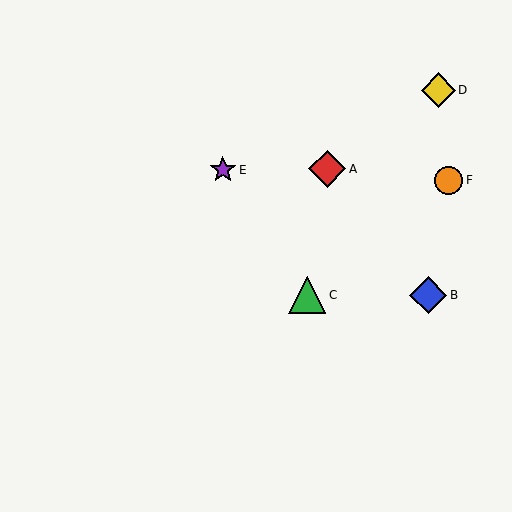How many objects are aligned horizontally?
2 objects (B, C) are aligned horizontally.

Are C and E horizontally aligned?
No, C is at y≈295 and E is at y≈170.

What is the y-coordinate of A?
Object A is at y≈169.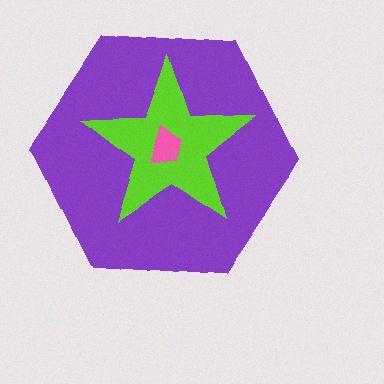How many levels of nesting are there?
3.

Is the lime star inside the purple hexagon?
Yes.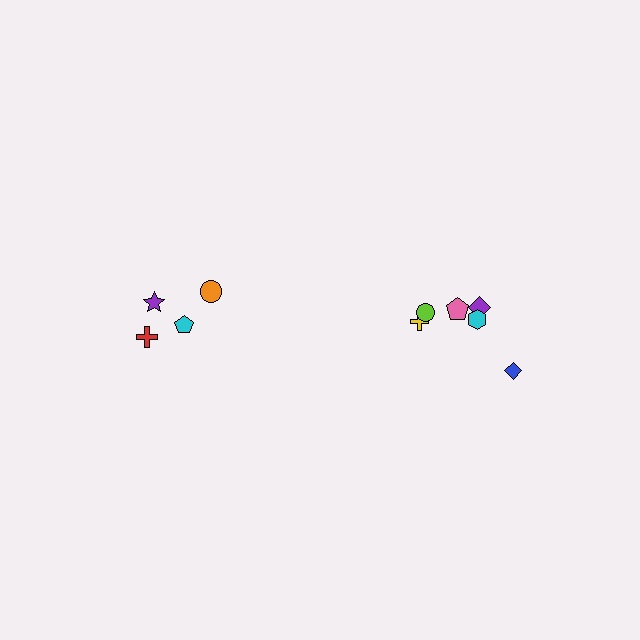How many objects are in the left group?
There are 4 objects.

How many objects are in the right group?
There are 6 objects.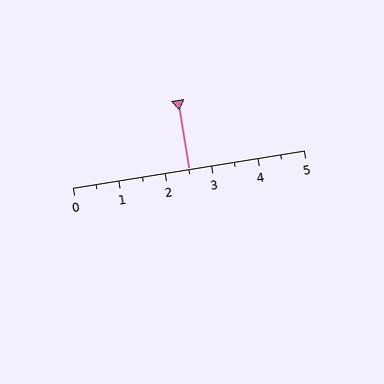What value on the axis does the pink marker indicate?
The marker indicates approximately 2.5.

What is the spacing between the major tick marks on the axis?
The major ticks are spaced 1 apart.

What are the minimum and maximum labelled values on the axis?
The axis runs from 0 to 5.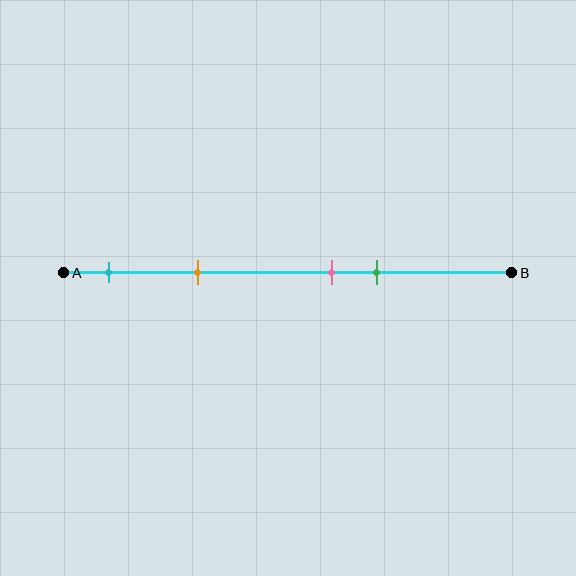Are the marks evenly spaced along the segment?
No, the marks are not evenly spaced.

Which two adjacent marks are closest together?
The pink and green marks are the closest adjacent pair.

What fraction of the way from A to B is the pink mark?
The pink mark is approximately 60% (0.6) of the way from A to B.